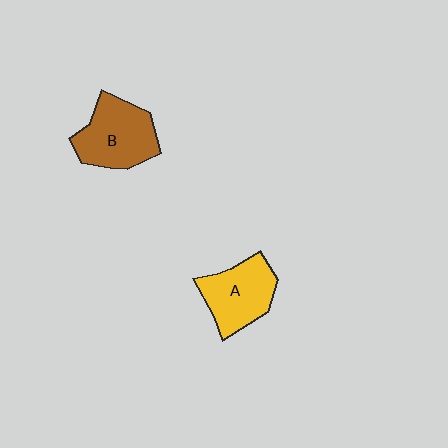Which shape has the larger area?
Shape B (brown).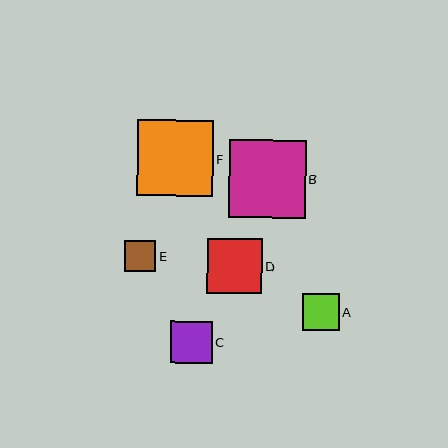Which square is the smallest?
Square E is the smallest with a size of approximately 32 pixels.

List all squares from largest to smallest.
From largest to smallest: B, F, D, C, A, E.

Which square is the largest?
Square B is the largest with a size of approximately 77 pixels.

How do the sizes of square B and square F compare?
Square B and square F are approximately the same size.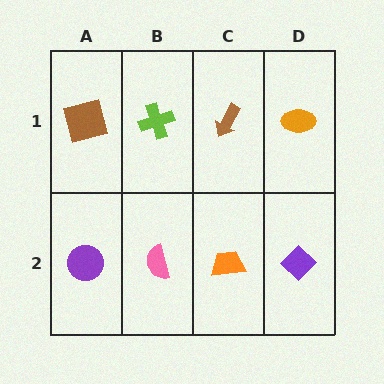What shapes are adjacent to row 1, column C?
An orange trapezoid (row 2, column C), a lime cross (row 1, column B), an orange ellipse (row 1, column D).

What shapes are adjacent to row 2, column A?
A brown square (row 1, column A), a pink semicircle (row 2, column B).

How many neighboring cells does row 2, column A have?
2.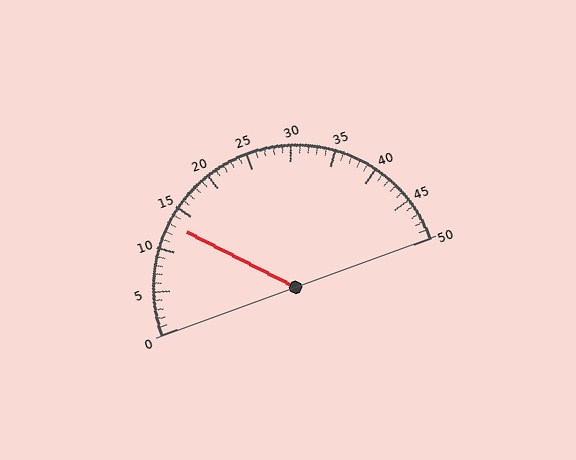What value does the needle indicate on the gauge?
The needle indicates approximately 13.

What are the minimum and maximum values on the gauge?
The gauge ranges from 0 to 50.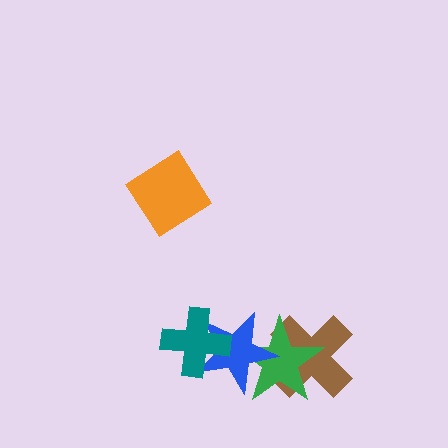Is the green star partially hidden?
Yes, it is partially covered by another shape.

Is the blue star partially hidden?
Yes, it is partially covered by another shape.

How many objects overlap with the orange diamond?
0 objects overlap with the orange diamond.